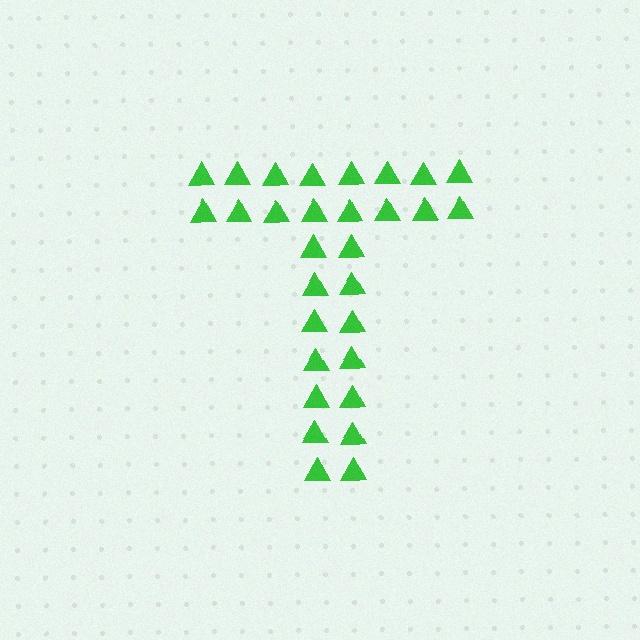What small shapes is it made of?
It is made of small triangles.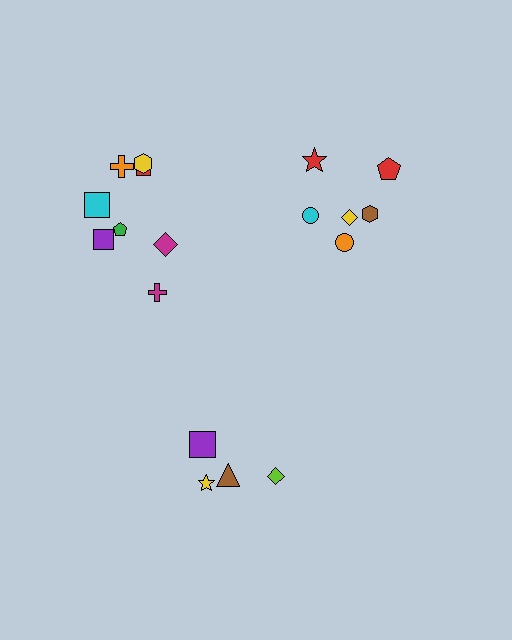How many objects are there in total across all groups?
There are 18 objects.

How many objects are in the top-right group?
There are 6 objects.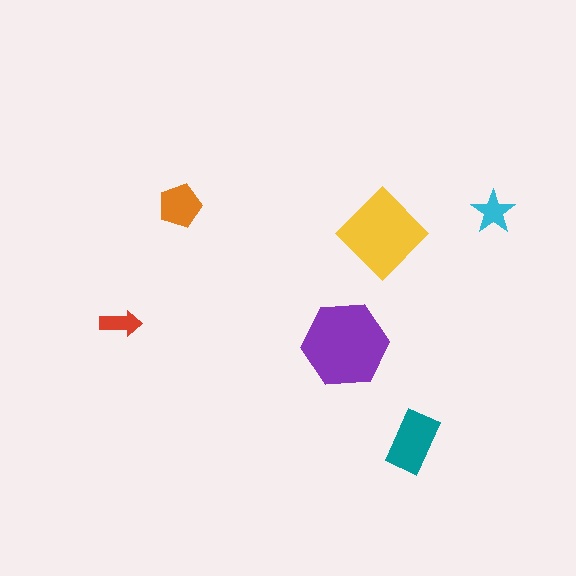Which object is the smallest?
The red arrow.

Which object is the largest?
The purple hexagon.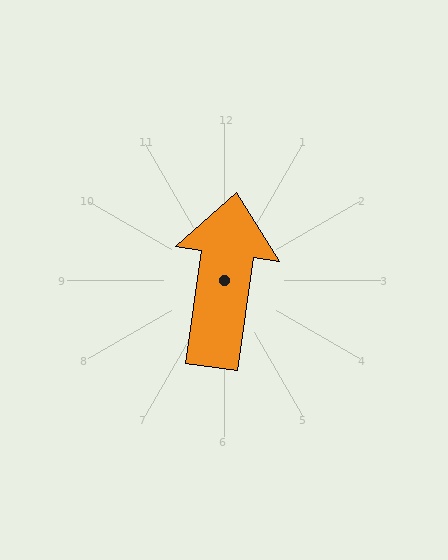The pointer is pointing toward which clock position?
Roughly 12 o'clock.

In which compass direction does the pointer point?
North.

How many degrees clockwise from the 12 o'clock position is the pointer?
Approximately 8 degrees.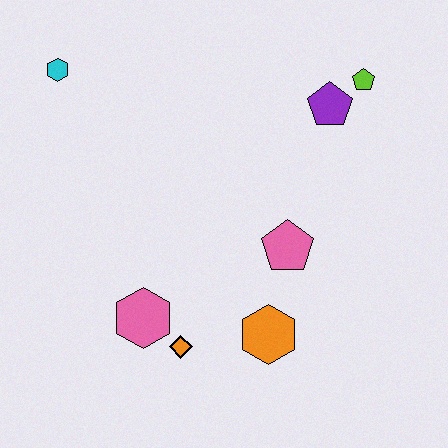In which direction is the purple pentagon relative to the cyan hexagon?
The purple pentagon is to the right of the cyan hexagon.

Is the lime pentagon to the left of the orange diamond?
No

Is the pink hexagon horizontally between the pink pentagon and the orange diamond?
No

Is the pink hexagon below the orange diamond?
No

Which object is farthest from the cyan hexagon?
The orange hexagon is farthest from the cyan hexagon.